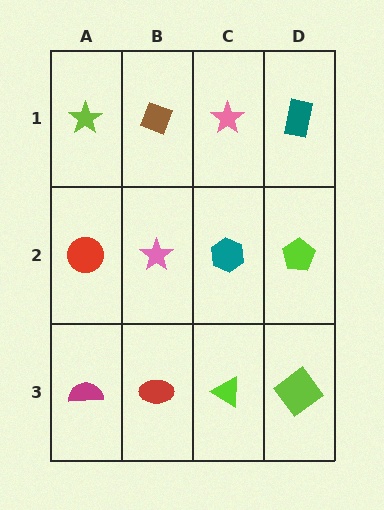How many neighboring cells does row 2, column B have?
4.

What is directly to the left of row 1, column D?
A pink star.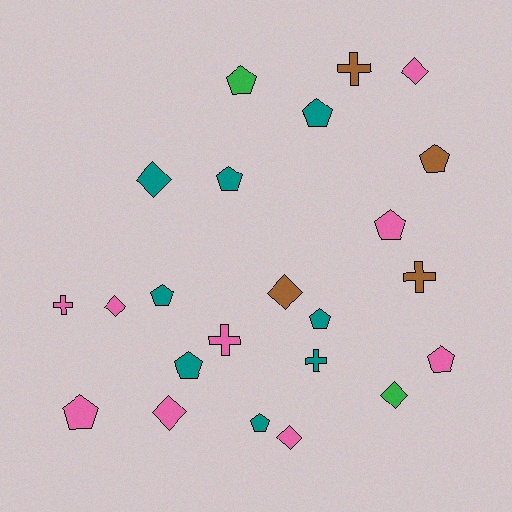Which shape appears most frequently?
Pentagon, with 11 objects.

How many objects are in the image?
There are 23 objects.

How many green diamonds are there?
There is 1 green diamond.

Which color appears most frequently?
Pink, with 9 objects.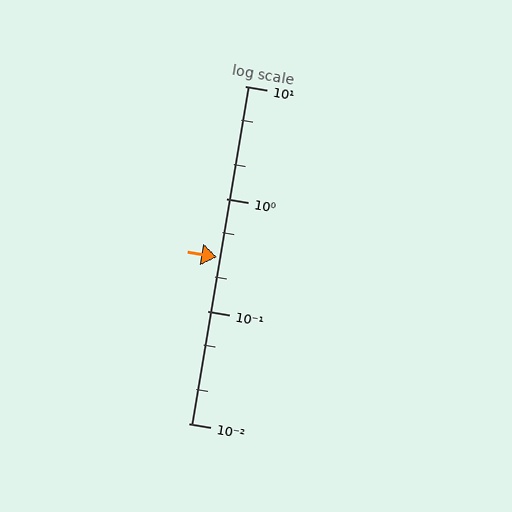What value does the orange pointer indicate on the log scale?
The pointer indicates approximately 0.3.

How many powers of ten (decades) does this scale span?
The scale spans 3 decades, from 0.01 to 10.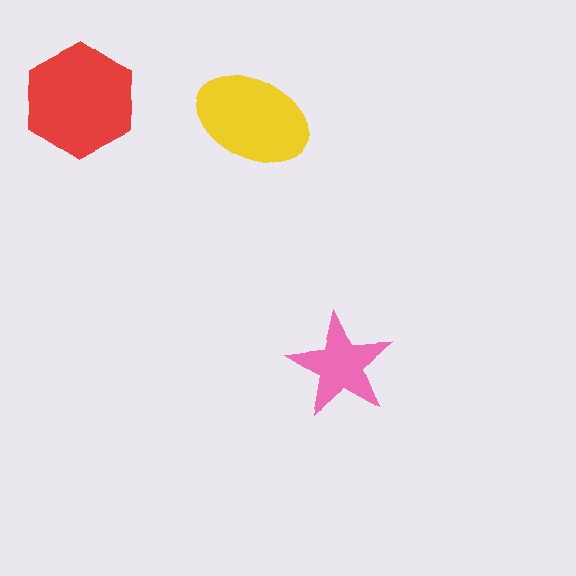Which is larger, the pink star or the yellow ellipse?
The yellow ellipse.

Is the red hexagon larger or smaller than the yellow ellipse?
Larger.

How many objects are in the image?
There are 3 objects in the image.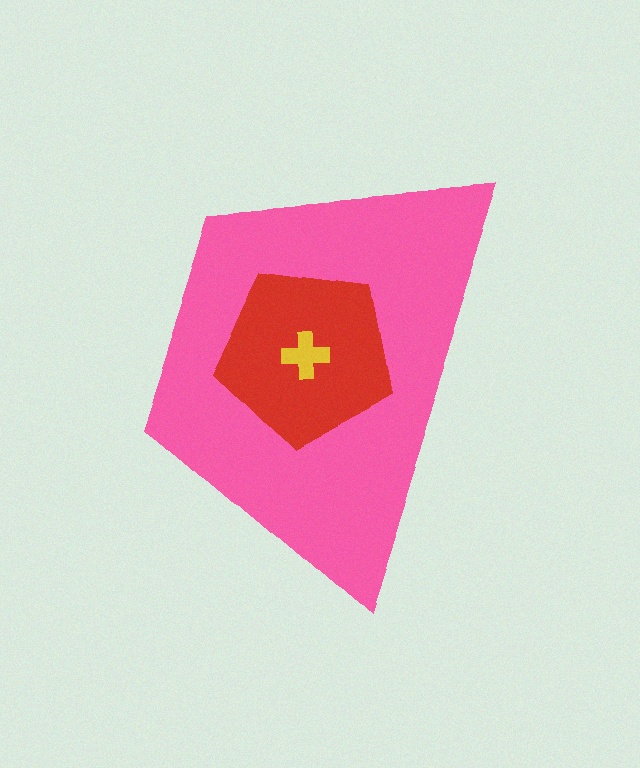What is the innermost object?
The yellow cross.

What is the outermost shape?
The pink trapezoid.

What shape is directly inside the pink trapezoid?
The red pentagon.